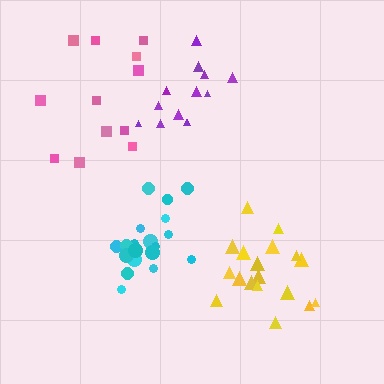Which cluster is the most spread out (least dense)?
Pink.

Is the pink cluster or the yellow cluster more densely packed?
Yellow.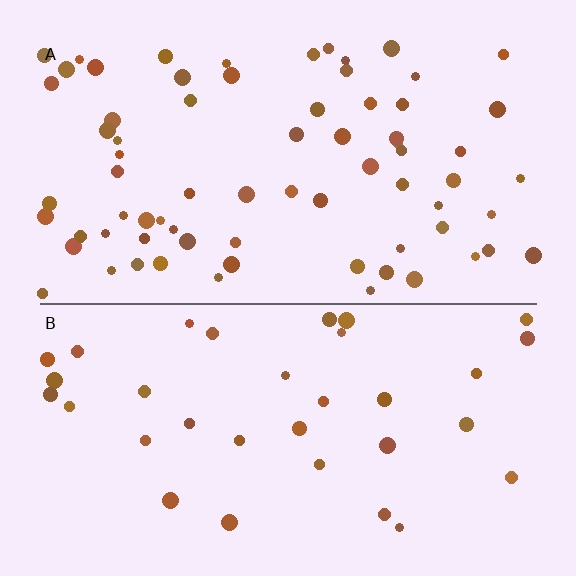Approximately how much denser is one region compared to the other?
Approximately 2.1× — region A over region B.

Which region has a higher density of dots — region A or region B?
A (the top).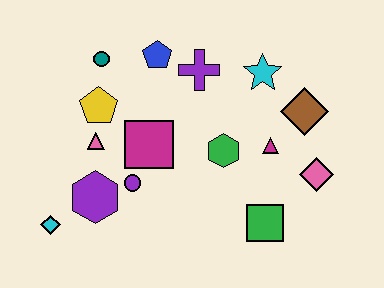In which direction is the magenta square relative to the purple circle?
The magenta square is above the purple circle.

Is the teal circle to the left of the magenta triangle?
Yes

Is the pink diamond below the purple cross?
Yes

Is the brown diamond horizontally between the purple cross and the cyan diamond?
No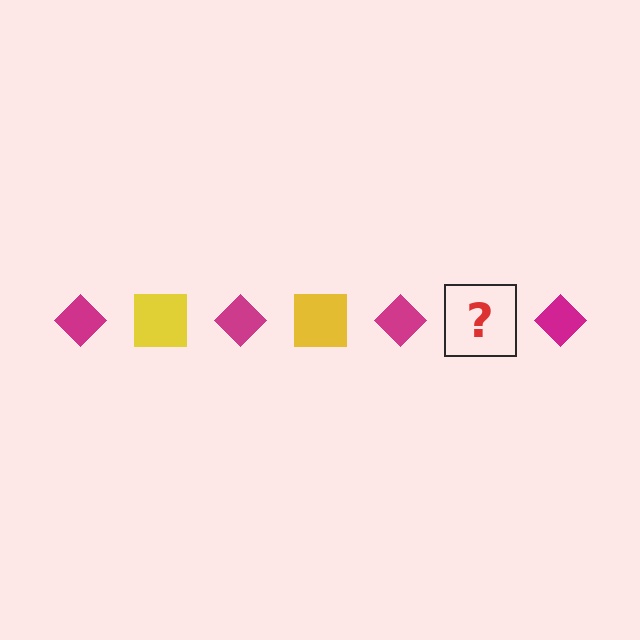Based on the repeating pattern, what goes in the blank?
The blank should be a yellow square.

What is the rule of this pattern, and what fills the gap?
The rule is that the pattern alternates between magenta diamond and yellow square. The gap should be filled with a yellow square.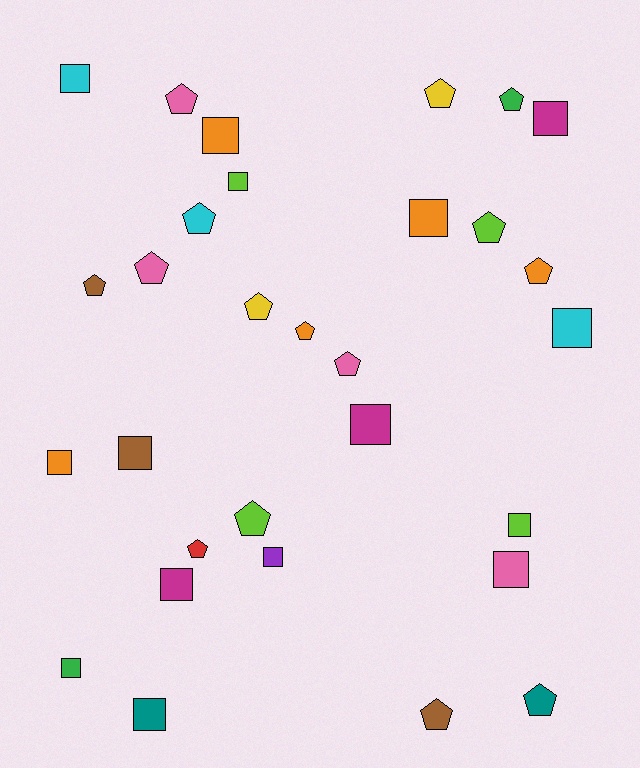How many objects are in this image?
There are 30 objects.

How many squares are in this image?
There are 15 squares.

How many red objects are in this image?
There is 1 red object.